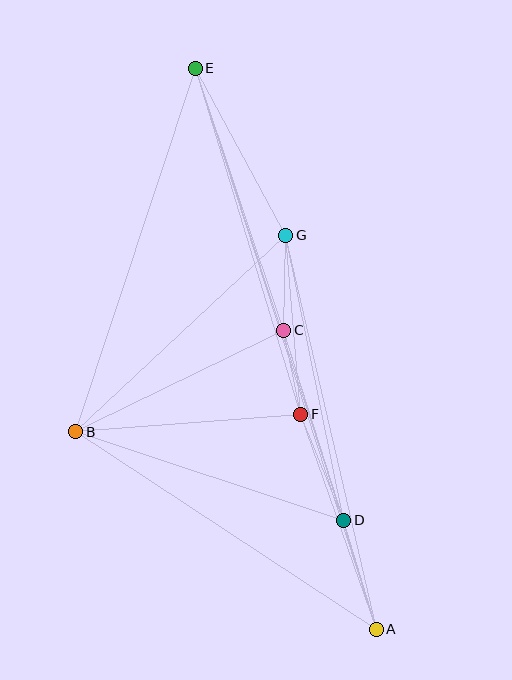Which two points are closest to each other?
Points C and F are closest to each other.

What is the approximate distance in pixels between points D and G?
The distance between D and G is approximately 291 pixels.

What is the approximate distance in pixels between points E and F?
The distance between E and F is approximately 361 pixels.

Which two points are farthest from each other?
Points A and E are farthest from each other.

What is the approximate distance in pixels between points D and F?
The distance between D and F is approximately 115 pixels.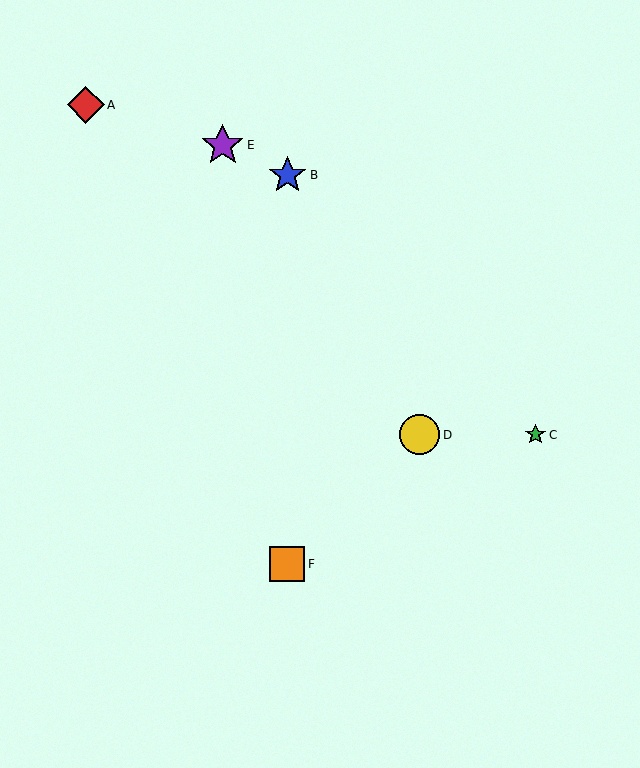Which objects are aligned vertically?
Objects B, F are aligned vertically.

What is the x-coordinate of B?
Object B is at x≈287.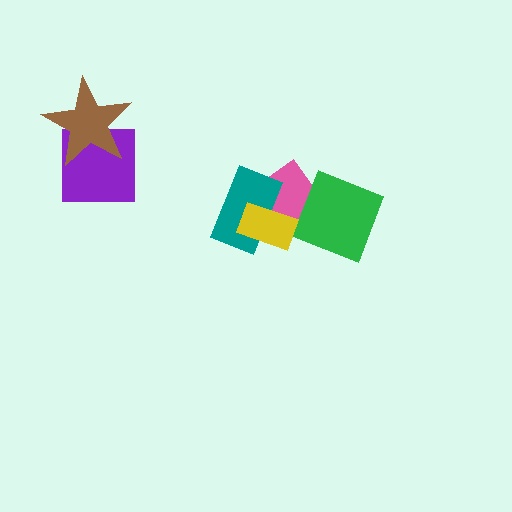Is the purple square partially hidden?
Yes, it is partially covered by another shape.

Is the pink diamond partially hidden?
Yes, it is partially covered by another shape.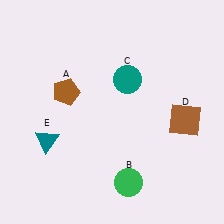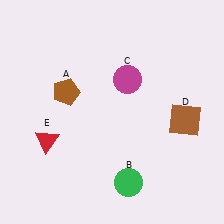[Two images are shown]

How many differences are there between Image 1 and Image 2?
There are 2 differences between the two images.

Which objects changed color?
C changed from teal to magenta. E changed from teal to red.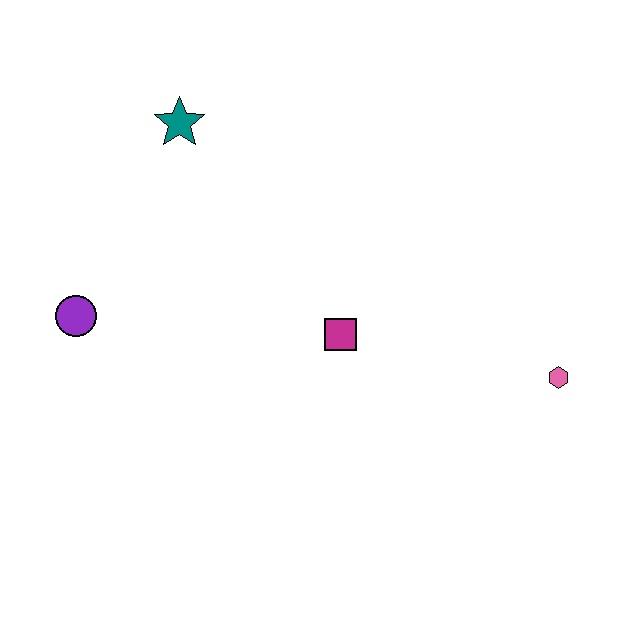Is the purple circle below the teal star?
Yes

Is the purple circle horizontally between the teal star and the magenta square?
No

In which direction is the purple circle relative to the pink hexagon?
The purple circle is to the left of the pink hexagon.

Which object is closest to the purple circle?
The teal star is closest to the purple circle.